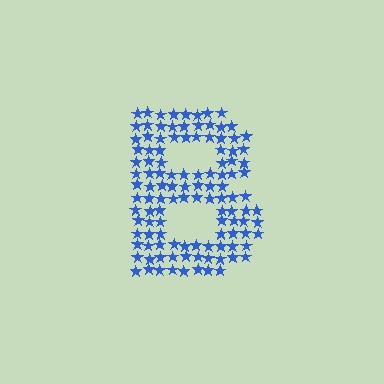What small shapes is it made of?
It is made of small stars.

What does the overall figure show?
The overall figure shows the letter B.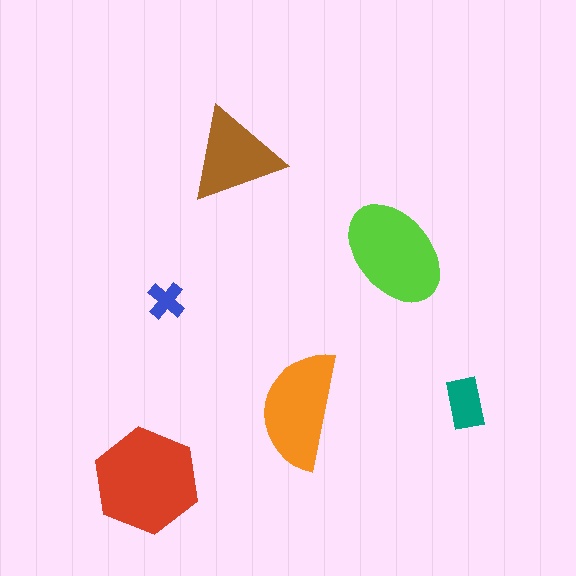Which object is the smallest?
The blue cross.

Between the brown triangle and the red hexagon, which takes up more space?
The red hexagon.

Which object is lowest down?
The red hexagon is bottommost.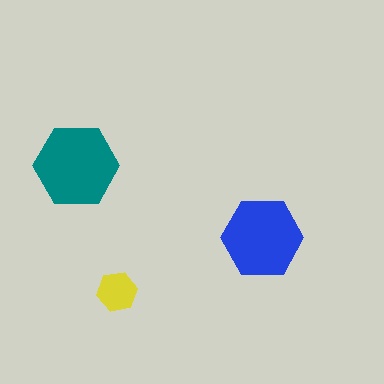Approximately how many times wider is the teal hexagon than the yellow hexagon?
About 2 times wider.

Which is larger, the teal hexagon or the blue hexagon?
The teal one.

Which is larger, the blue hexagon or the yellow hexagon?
The blue one.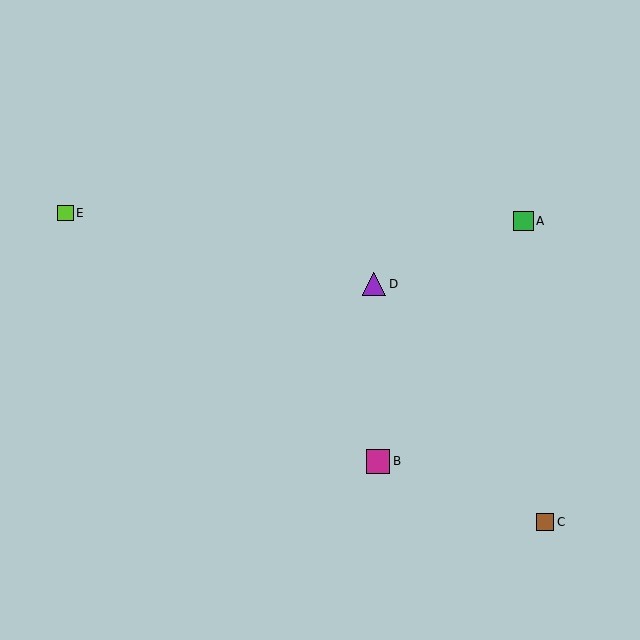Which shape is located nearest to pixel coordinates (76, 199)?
The lime square (labeled E) at (66, 213) is nearest to that location.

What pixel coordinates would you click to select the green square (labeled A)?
Click at (524, 221) to select the green square A.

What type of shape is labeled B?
Shape B is a magenta square.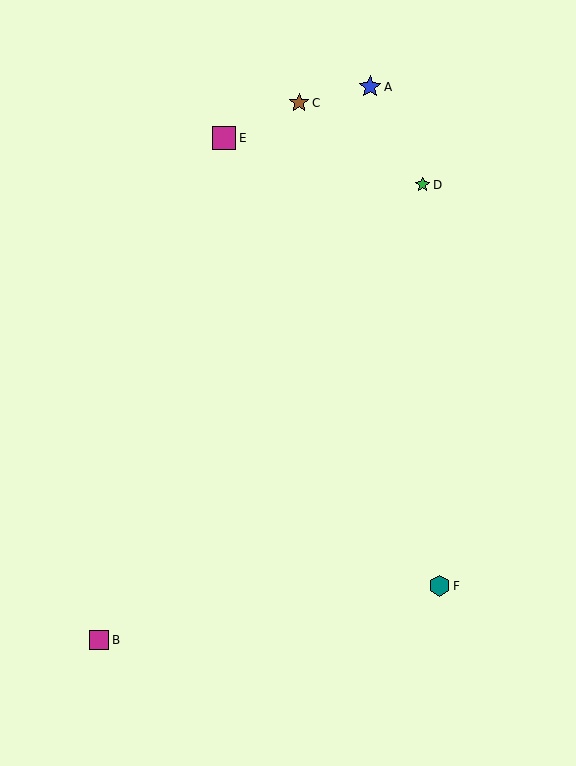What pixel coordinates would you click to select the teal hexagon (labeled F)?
Click at (439, 586) to select the teal hexagon F.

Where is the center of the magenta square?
The center of the magenta square is at (99, 640).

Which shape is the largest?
The magenta square (labeled E) is the largest.